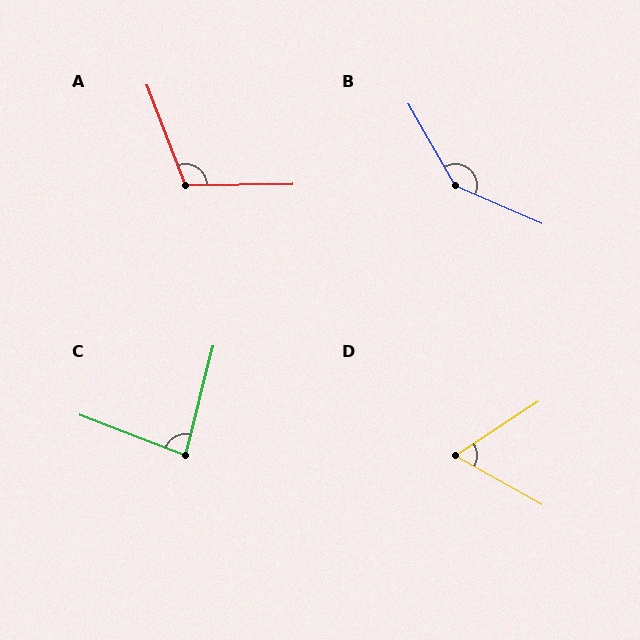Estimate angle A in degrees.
Approximately 110 degrees.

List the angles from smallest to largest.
D (63°), C (83°), A (110°), B (143°).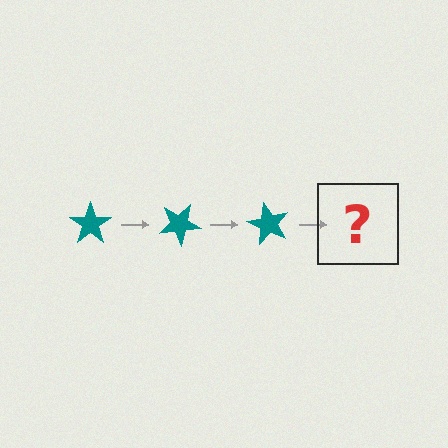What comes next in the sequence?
The next element should be a teal star rotated 90 degrees.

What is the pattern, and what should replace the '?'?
The pattern is that the star rotates 30 degrees each step. The '?' should be a teal star rotated 90 degrees.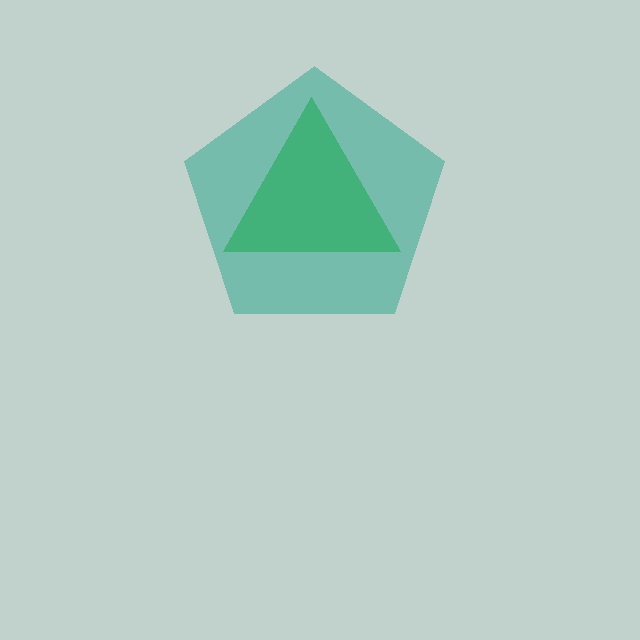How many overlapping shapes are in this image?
There are 2 overlapping shapes in the image.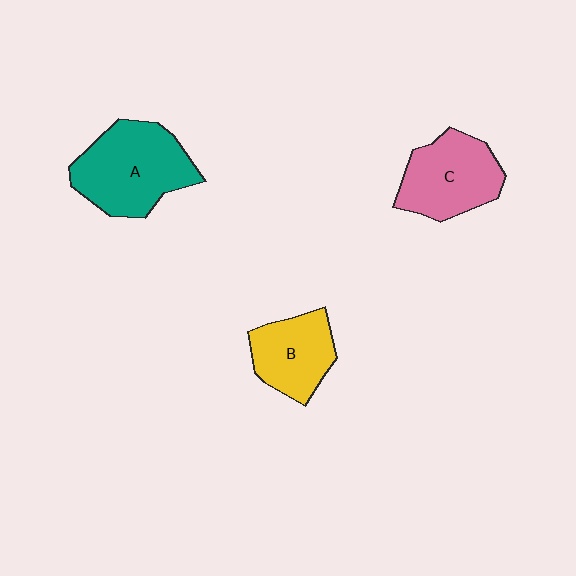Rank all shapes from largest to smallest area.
From largest to smallest: A (teal), C (pink), B (yellow).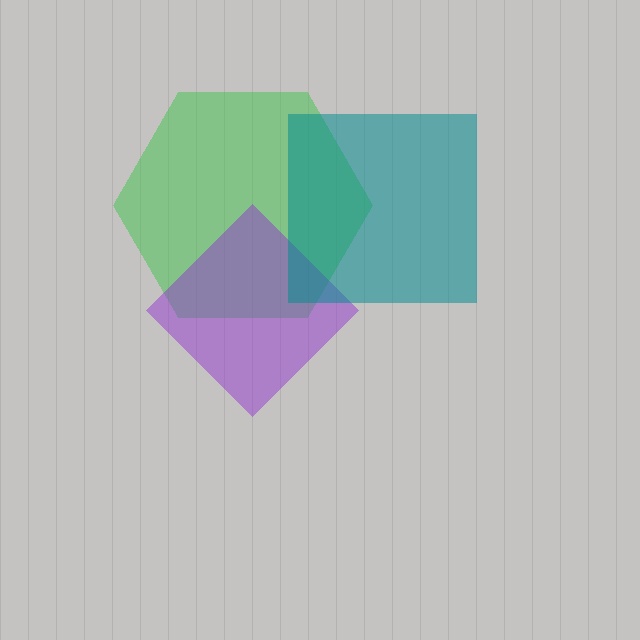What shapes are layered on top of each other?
The layered shapes are: a green hexagon, a purple diamond, a teal square.